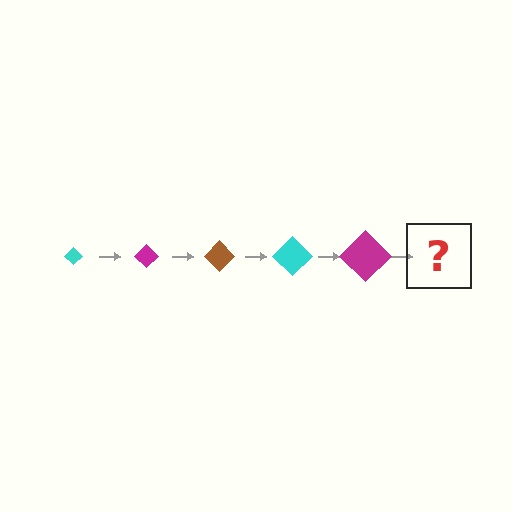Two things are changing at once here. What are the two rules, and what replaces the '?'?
The two rules are that the diamond grows larger each step and the color cycles through cyan, magenta, and brown. The '?' should be a brown diamond, larger than the previous one.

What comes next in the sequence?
The next element should be a brown diamond, larger than the previous one.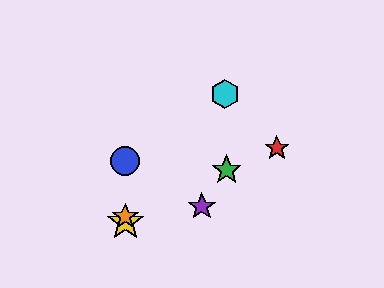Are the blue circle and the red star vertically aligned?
No, the blue circle is at x≈125 and the red star is at x≈277.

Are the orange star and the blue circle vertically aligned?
Yes, both are at x≈125.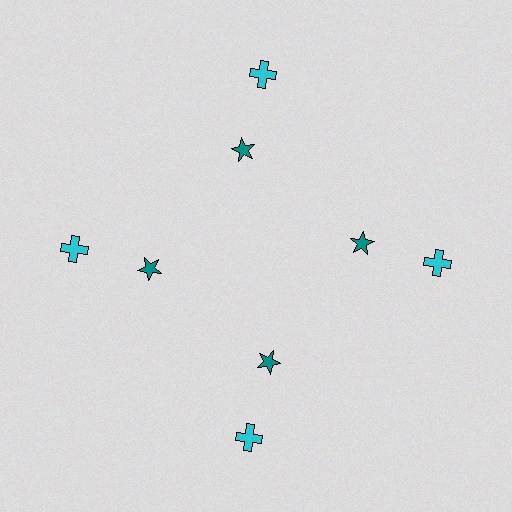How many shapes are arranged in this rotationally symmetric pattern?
There are 8 shapes, arranged in 4 groups of 2.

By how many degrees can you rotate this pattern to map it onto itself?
The pattern maps onto itself every 90 degrees of rotation.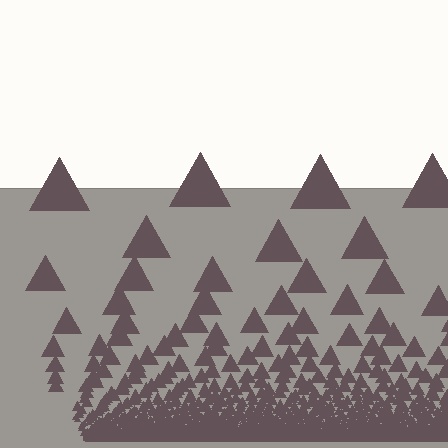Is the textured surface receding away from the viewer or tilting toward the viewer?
The surface appears to tilt toward the viewer. Texture elements get larger and sparser toward the top.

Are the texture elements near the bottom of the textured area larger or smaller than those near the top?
Smaller. The gradient is inverted — elements near the bottom are smaller and denser.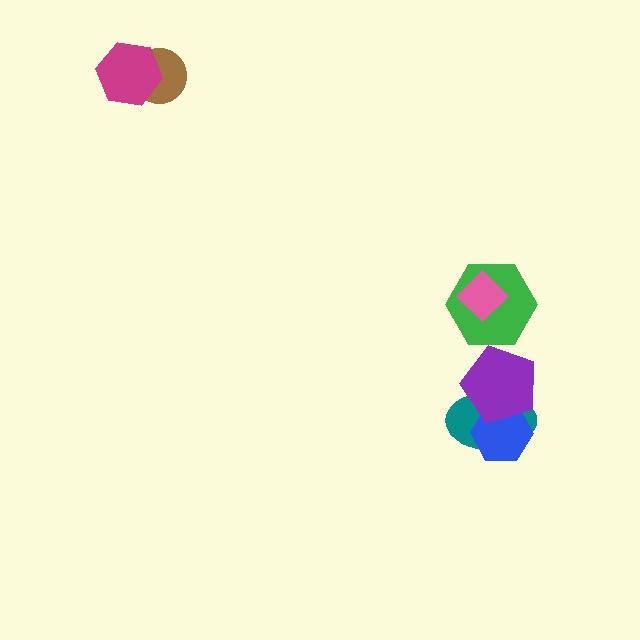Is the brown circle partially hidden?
Yes, it is partially covered by another shape.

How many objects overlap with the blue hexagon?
2 objects overlap with the blue hexagon.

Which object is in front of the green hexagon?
The pink diamond is in front of the green hexagon.